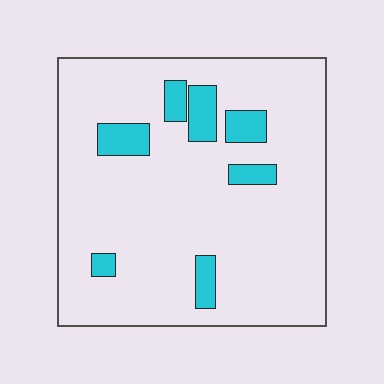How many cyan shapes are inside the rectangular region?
7.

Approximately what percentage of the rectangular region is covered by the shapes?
Approximately 10%.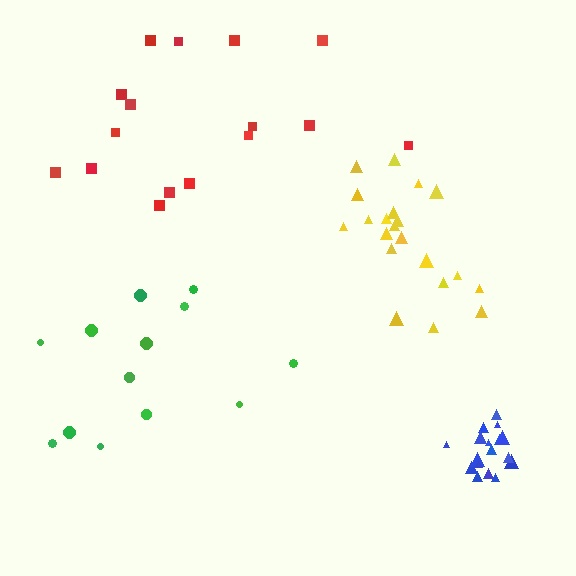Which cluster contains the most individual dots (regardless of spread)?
Yellow (21).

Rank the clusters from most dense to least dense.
blue, yellow, red, green.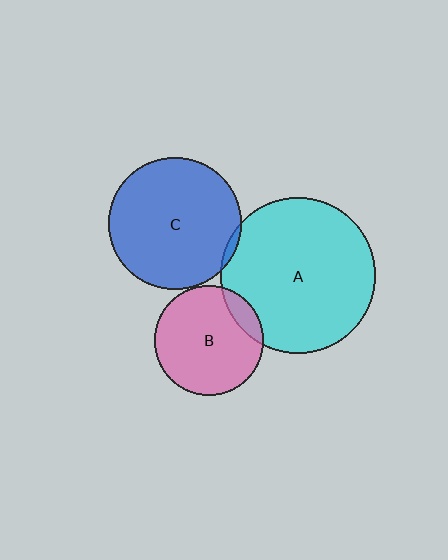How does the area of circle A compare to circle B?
Approximately 2.0 times.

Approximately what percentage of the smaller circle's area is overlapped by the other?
Approximately 5%.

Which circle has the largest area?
Circle A (cyan).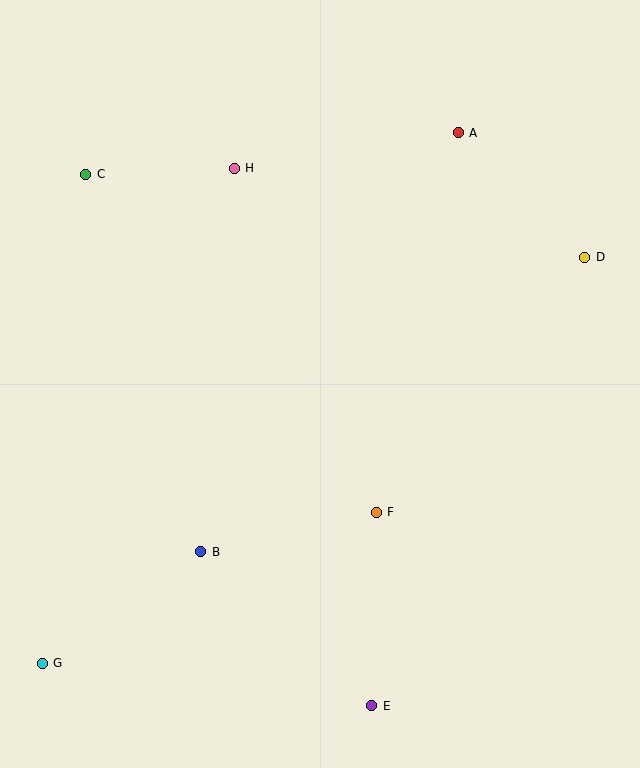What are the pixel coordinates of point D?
Point D is at (585, 257).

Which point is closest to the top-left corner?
Point C is closest to the top-left corner.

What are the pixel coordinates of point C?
Point C is at (86, 174).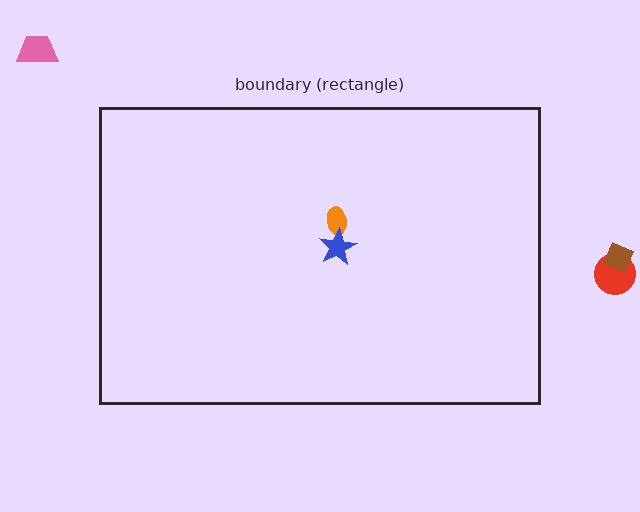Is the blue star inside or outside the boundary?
Inside.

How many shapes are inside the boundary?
2 inside, 3 outside.